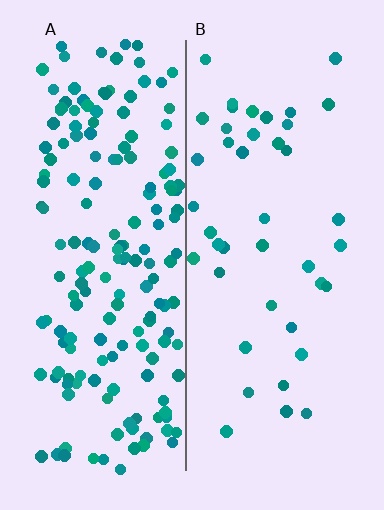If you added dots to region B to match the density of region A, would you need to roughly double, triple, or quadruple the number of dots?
Approximately quadruple.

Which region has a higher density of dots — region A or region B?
A (the left).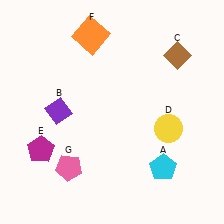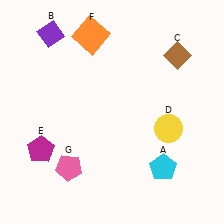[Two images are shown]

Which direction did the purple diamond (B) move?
The purple diamond (B) moved up.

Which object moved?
The purple diamond (B) moved up.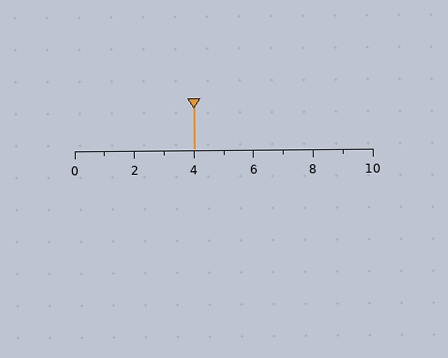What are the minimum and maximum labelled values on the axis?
The axis runs from 0 to 10.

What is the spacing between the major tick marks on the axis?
The major ticks are spaced 2 apart.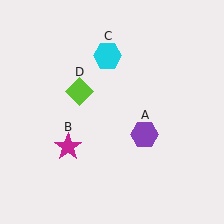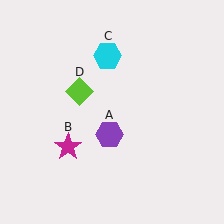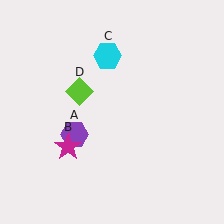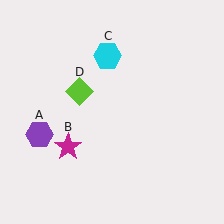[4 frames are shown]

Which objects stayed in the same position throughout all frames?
Magenta star (object B) and cyan hexagon (object C) and lime diamond (object D) remained stationary.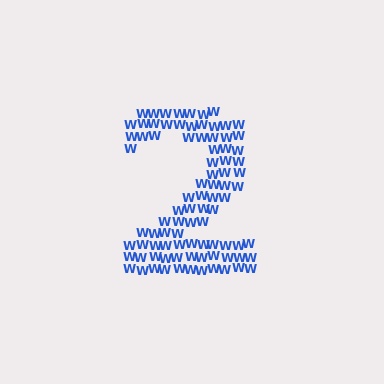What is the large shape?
The large shape is the digit 2.